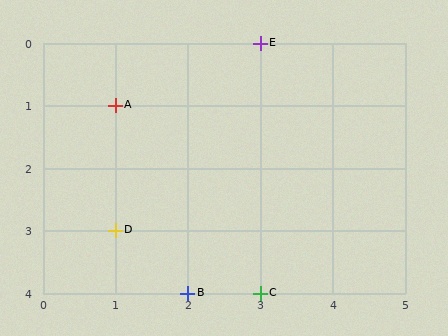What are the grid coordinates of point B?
Point B is at grid coordinates (2, 4).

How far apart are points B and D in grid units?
Points B and D are 1 column and 1 row apart (about 1.4 grid units diagonally).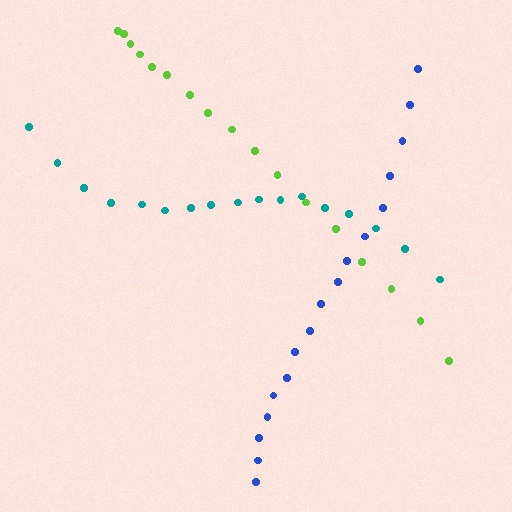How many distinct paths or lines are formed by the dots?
There are 3 distinct paths.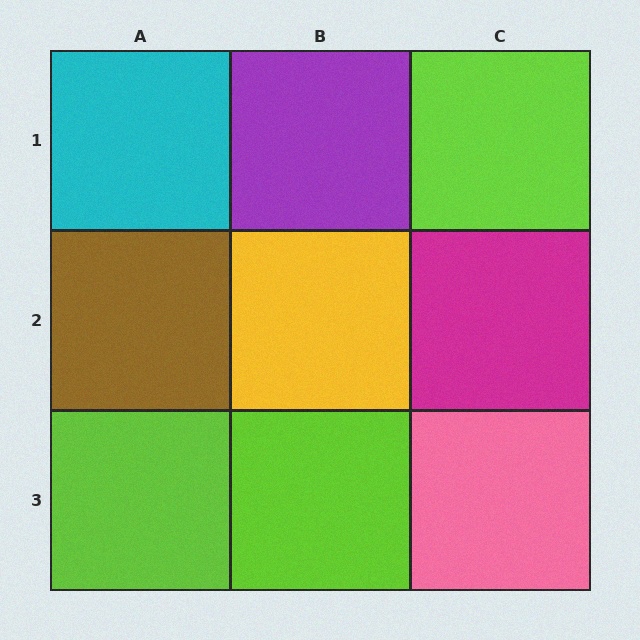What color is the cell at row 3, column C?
Pink.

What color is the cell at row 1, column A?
Cyan.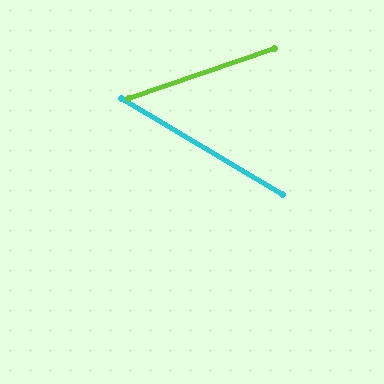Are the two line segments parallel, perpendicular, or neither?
Neither parallel nor perpendicular — they differ by about 49°.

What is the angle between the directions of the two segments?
Approximately 49 degrees.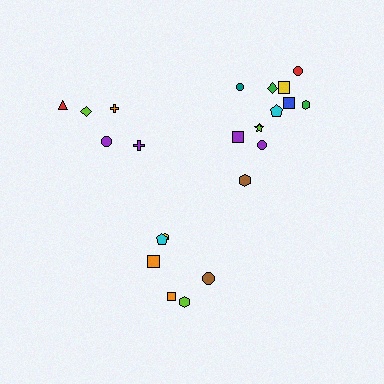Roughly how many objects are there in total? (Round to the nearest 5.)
Roughly 25 objects in total.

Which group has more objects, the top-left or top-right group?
The top-right group.